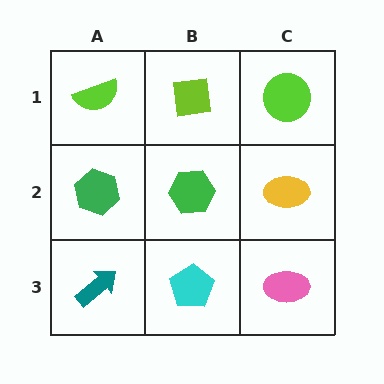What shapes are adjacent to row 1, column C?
A yellow ellipse (row 2, column C), a lime square (row 1, column B).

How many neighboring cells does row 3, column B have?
3.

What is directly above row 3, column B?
A green hexagon.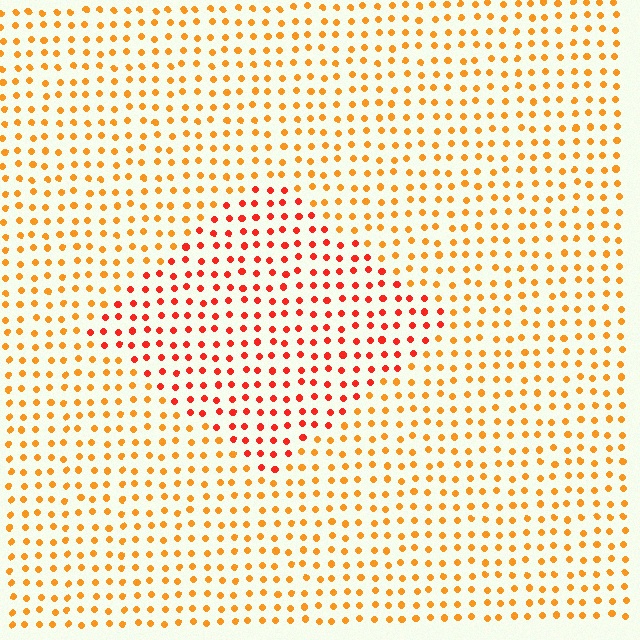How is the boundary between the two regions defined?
The boundary is defined purely by a slight shift in hue (about 32 degrees). Spacing, size, and orientation are identical on both sides.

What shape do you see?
I see a diamond.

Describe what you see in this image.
The image is filled with small orange elements in a uniform arrangement. A diamond-shaped region is visible where the elements are tinted to a slightly different hue, forming a subtle color boundary.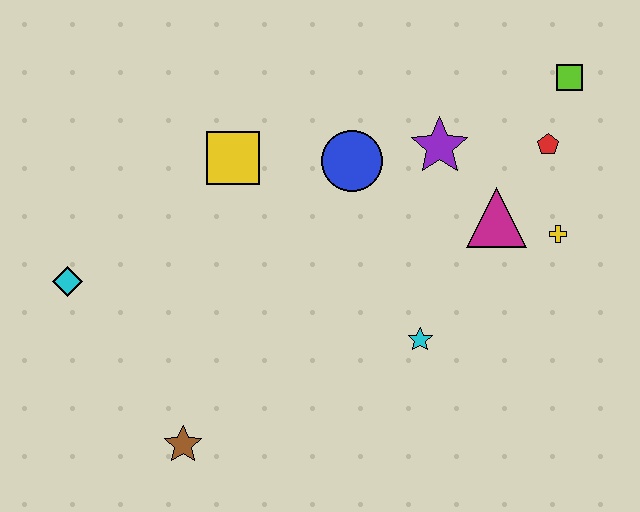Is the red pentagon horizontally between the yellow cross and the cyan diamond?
Yes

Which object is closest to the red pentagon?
The lime square is closest to the red pentagon.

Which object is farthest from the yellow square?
The lime square is farthest from the yellow square.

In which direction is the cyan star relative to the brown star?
The cyan star is to the right of the brown star.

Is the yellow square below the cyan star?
No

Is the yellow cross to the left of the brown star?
No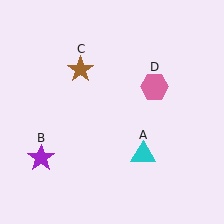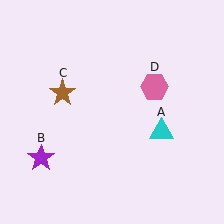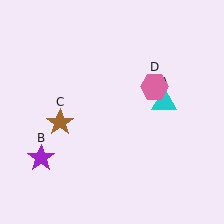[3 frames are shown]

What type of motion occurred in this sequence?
The cyan triangle (object A), brown star (object C) rotated counterclockwise around the center of the scene.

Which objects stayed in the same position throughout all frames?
Purple star (object B) and pink hexagon (object D) remained stationary.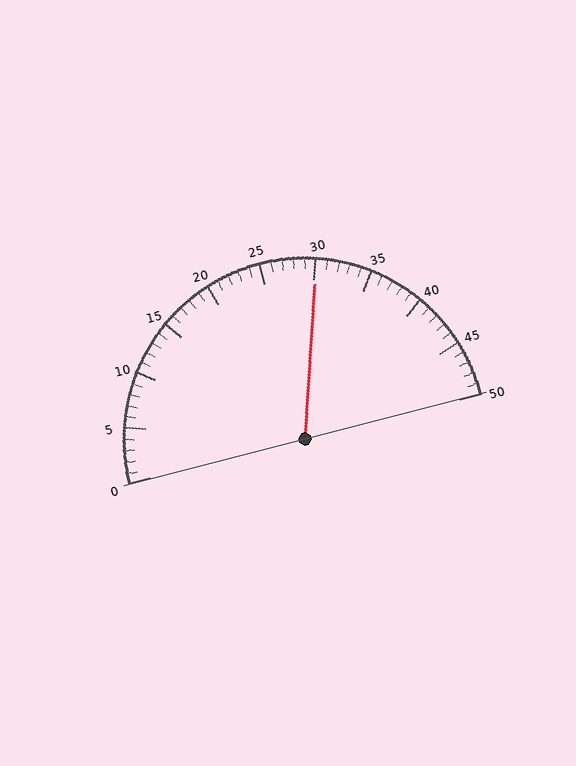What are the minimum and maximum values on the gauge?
The gauge ranges from 0 to 50.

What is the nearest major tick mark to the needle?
The nearest major tick mark is 30.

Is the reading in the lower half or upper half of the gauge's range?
The reading is in the upper half of the range (0 to 50).